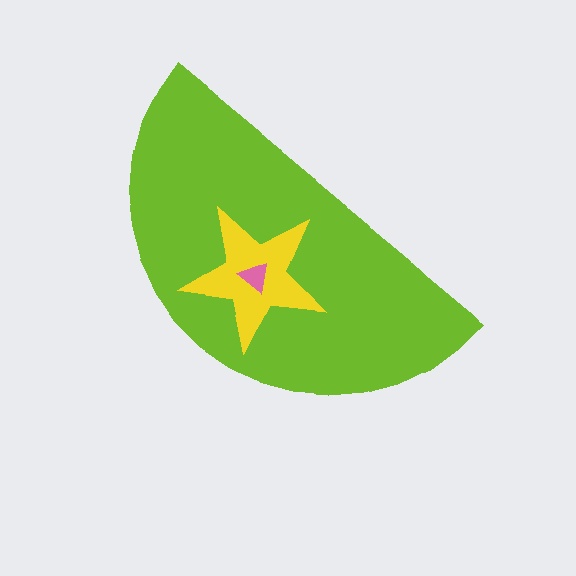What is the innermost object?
The pink triangle.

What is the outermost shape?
The lime semicircle.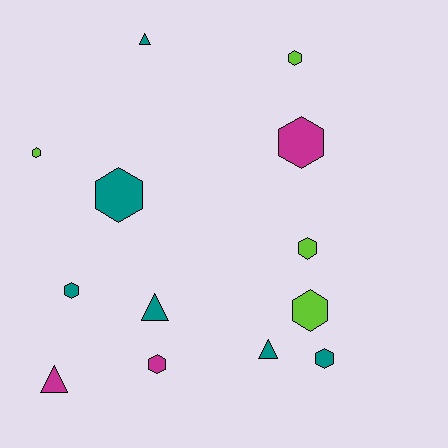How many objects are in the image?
There are 13 objects.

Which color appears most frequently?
Teal, with 6 objects.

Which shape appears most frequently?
Hexagon, with 9 objects.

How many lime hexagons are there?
There are 4 lime hexagons.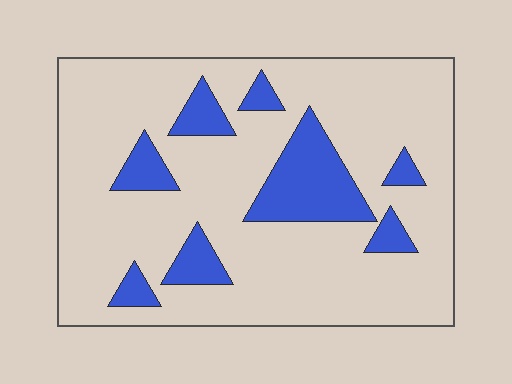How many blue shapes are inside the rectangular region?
8.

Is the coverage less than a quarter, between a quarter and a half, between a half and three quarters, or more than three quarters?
Less than a quarter.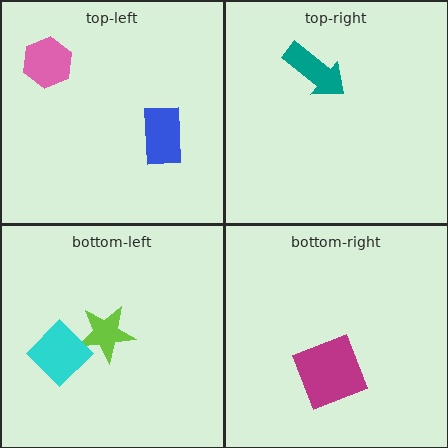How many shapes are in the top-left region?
2.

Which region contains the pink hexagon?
The top-left region.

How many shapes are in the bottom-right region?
1.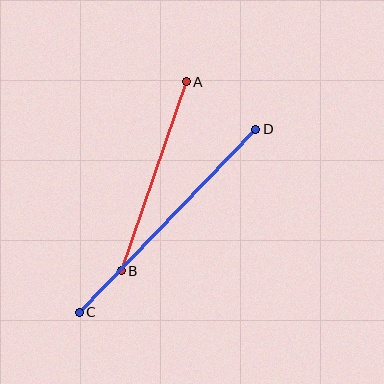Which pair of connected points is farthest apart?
Points C and D are farthest apart.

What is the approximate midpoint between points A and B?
The midpoint is at approximately (154, 176) pixels.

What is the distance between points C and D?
The distance is approximately 254 pixels.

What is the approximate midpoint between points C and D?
The midpoint is at approximately (168, 221) pixels.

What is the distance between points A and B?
The distance is approximately 200 pixels.